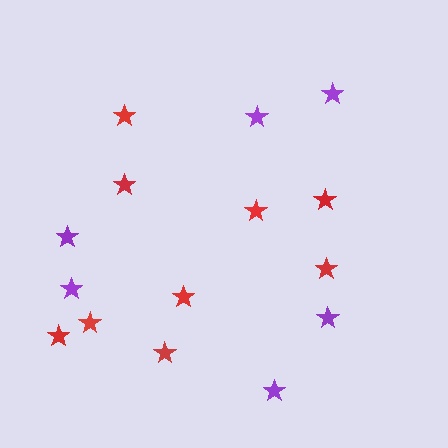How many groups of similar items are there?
There are 2 groups: one group of purple stars (6) and one group of red stars (9).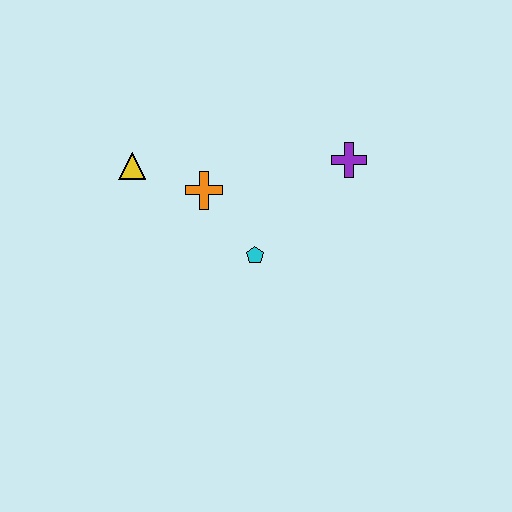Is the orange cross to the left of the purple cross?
Yes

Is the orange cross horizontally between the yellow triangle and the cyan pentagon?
Yes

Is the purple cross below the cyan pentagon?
No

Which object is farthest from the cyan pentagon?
The yellow triangle is farthest from the cyan pentagon.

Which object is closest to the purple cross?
The cyan pentagon is closest to the purple cross.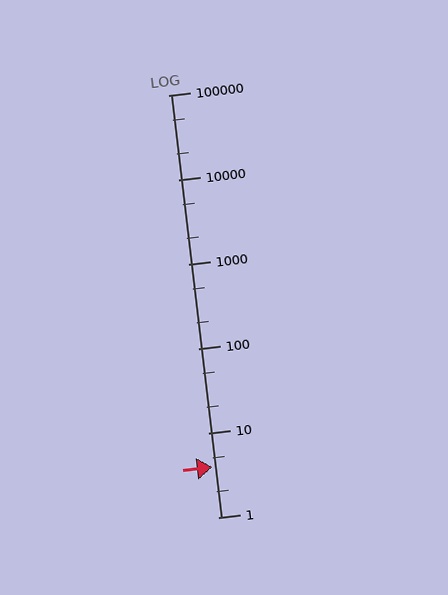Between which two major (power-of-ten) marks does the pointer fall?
The pointer is between 1 and 10.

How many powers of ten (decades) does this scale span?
The scale spans 5 decades, from 1 to 100000.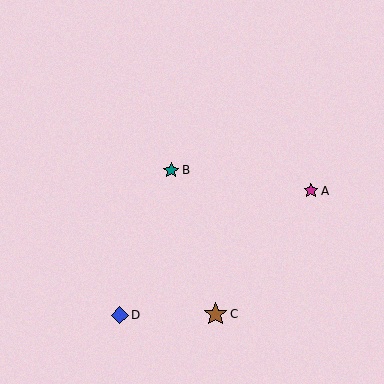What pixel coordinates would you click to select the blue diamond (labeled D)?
Click at (120, 315) to select the blue diamond D.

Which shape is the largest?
The brown star (labeled C) is the largest.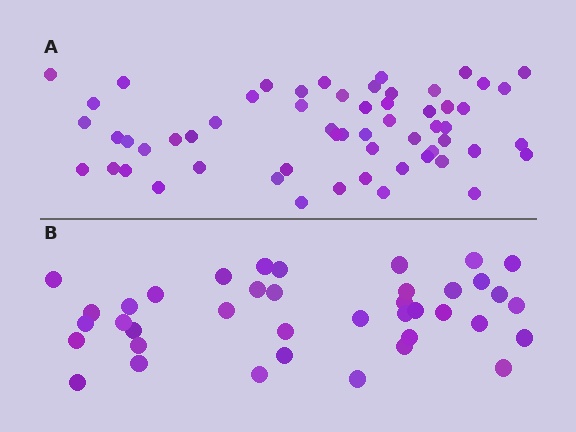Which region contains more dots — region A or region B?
Region A (the top region) has more dots.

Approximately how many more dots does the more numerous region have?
Region A has approximately 20 more dots than region B.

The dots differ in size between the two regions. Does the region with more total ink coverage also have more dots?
No. Region B has more total ink coverage because its dots are larger, but region A actually contains more individual dots. Total area can be misleading — the number of items is what matters here.